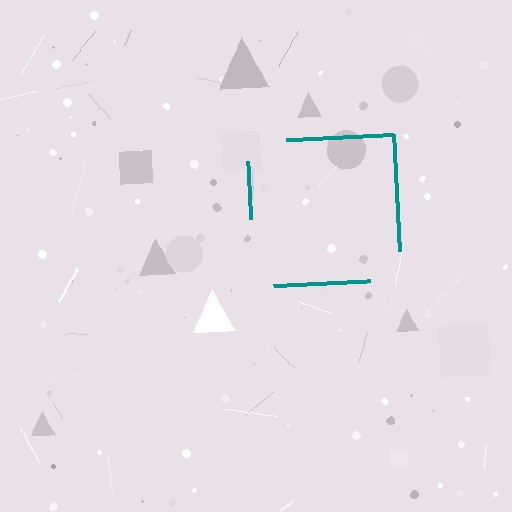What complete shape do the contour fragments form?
The contour fragments form a square.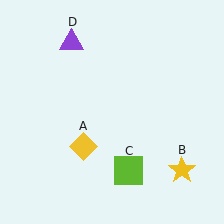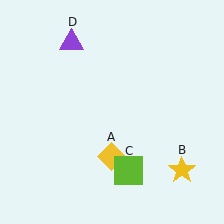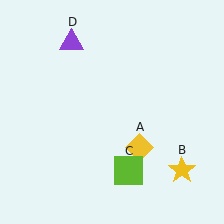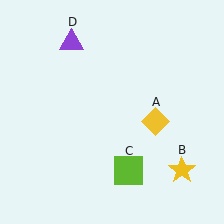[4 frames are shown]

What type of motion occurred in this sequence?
The yellow diamond (object A) rotated counterclockwise around the center of the scene.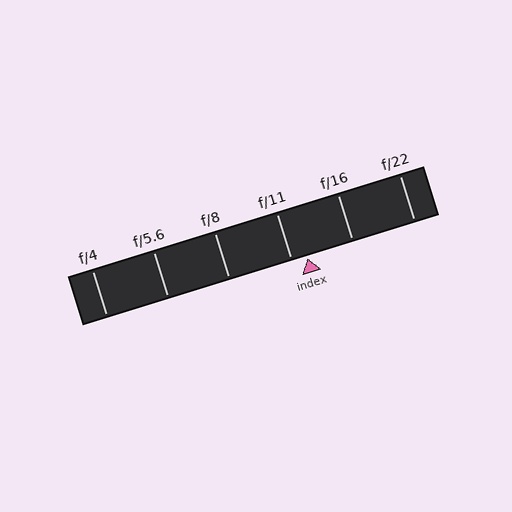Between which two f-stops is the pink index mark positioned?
The index mark is between f/11 and f/16.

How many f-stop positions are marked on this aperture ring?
There are 6 f-stop positions marked.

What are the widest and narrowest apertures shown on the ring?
The widest aperture shown is f/4 and the narrowest is f/22.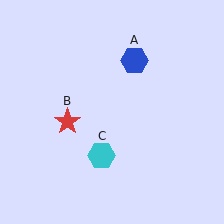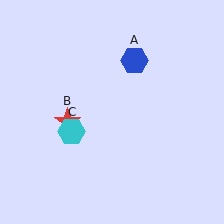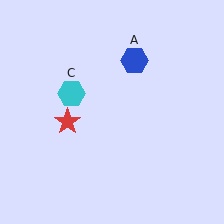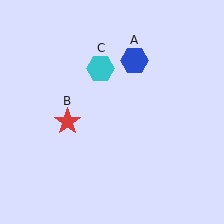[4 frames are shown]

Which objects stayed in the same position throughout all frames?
Blue hexagon (object A) and red star (object B) remained stationary.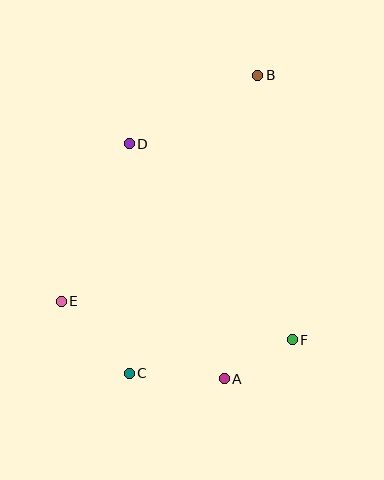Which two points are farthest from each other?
Points B and C are farthest from each other.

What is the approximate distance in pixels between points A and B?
The distance between A and B is approximately 305 pixels.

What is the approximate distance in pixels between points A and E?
The distance between A and E is approximately 180 pixels.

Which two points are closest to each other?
Points A and F are closest to each other.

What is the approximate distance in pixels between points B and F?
The distance between B and F is approximately 267 pixels.